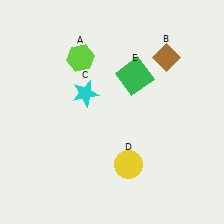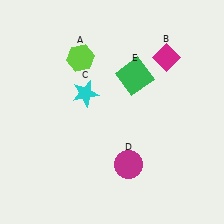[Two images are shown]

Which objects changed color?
B changed from brown to magenta. D changed from yellow to magenta.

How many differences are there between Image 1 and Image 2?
There are 2 differences between the two images.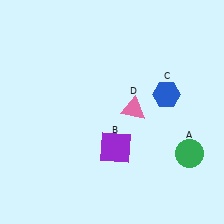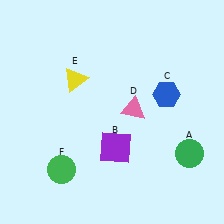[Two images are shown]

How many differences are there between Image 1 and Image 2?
There are 2 differences between the two images.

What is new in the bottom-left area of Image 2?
A green circle (F) was added in the bottom-left area of Image 2.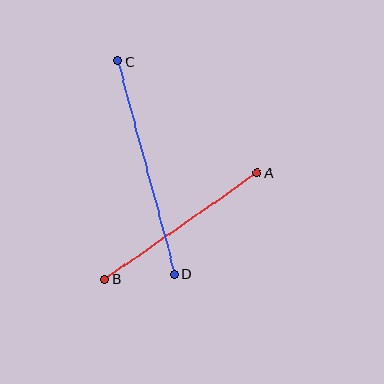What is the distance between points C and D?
The distance is approximately 220 pixels.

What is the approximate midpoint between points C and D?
The midpoint is at approximately (146, 167) pixels.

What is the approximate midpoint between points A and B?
The midpoint is at approximately (181, 226) pixels.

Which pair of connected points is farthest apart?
Points C and D are farthest apart.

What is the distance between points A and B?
The distance is approximately 186 pixels.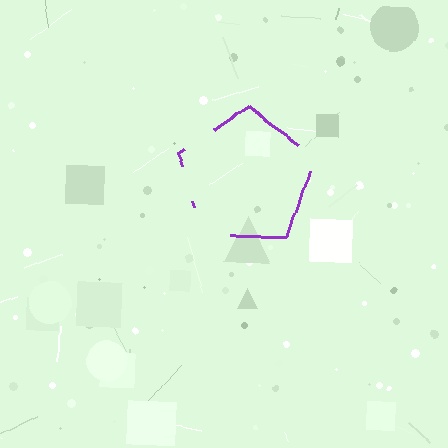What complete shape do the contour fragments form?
The contour fragments form a pentagon.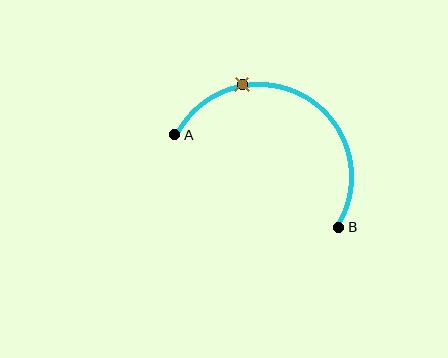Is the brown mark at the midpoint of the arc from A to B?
No. The brown mark lies on the arc but is closer to endpoint A. The arc midpoint would be at the point on the curve equidistant along the arc from both A and B.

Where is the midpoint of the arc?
The arc midpoint is the point on the curve farthest from the straight line joining A and B. It sits above that line.